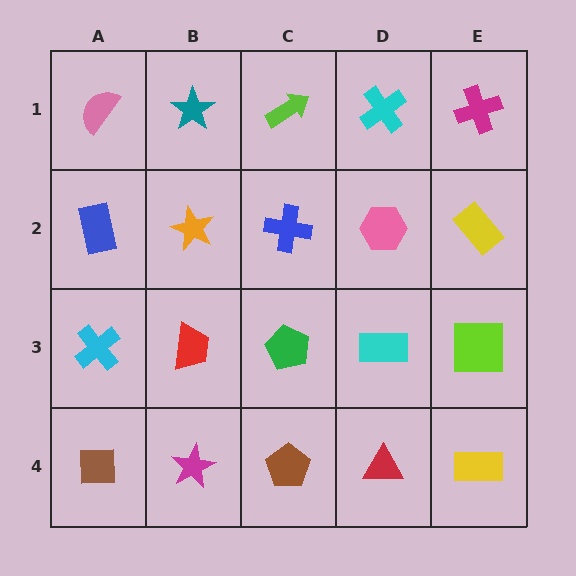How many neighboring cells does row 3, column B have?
4.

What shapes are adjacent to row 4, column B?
A red trapezoid (row 3, column B), a brown square (row 4, column A), a brown pentagon (row 4, column C).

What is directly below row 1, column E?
A yellow rectangle.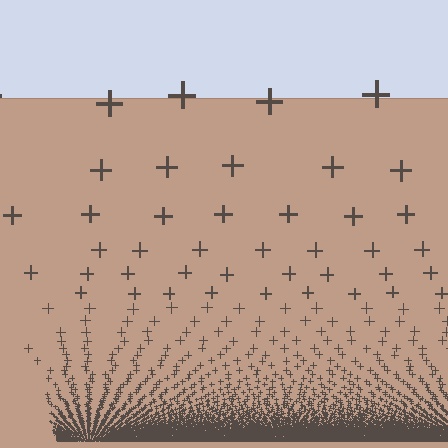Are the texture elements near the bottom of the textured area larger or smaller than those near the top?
Smaller. The gradient is inverted — elements near the bottom are smaller and denser.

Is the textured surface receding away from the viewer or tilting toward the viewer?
The surface appears to tilt toward the viewer. Texture elements get larger and sparser toward the top.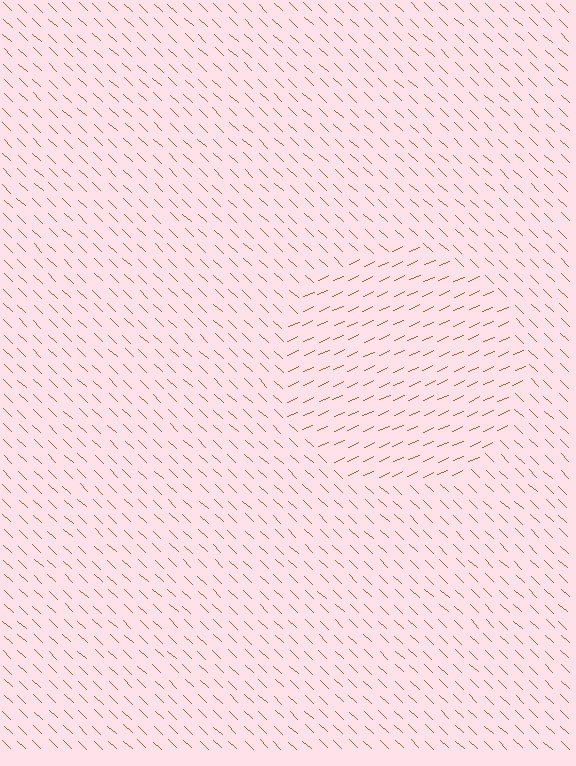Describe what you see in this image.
The image is filled with small brown line segments. A circle region in the image has lines oriented differently from the surrounding lines, creating a visible texture boundary.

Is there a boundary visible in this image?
Yes, there is a texture boundary formed by a change in line orientation.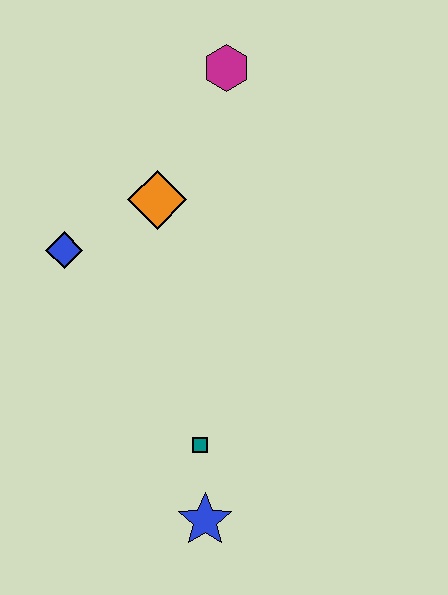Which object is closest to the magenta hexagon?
The orange diamond is closest to the magenta hexagon.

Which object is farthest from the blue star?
The magenta hexagon is farthest from the blue star.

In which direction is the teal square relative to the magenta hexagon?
The teal square is below the magenta hexagon.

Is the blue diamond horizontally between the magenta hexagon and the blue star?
No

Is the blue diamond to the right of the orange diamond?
No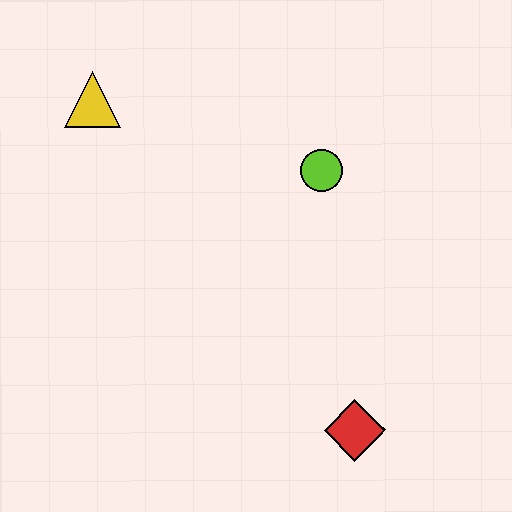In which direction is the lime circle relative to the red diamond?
The lime circle is above the red diamond.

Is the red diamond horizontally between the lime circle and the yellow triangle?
No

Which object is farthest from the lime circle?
The red diamond is farthest from the lime circle.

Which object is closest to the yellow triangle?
The lime circle is closest to the yellow triangle.